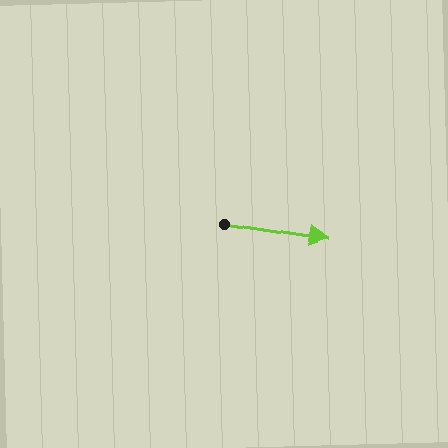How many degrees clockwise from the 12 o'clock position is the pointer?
Approximately 99 degrees.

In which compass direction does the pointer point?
East.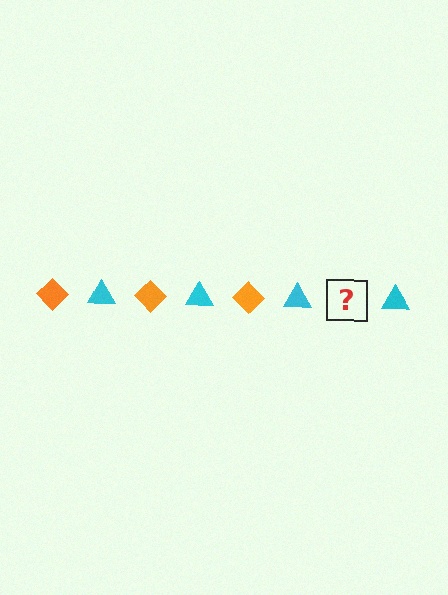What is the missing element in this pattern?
The missing element is an orange diamond.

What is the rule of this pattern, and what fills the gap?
The rule is that the pattern alternates between orange diamond and cyan triangle. The gap should be filled with an orange diamond.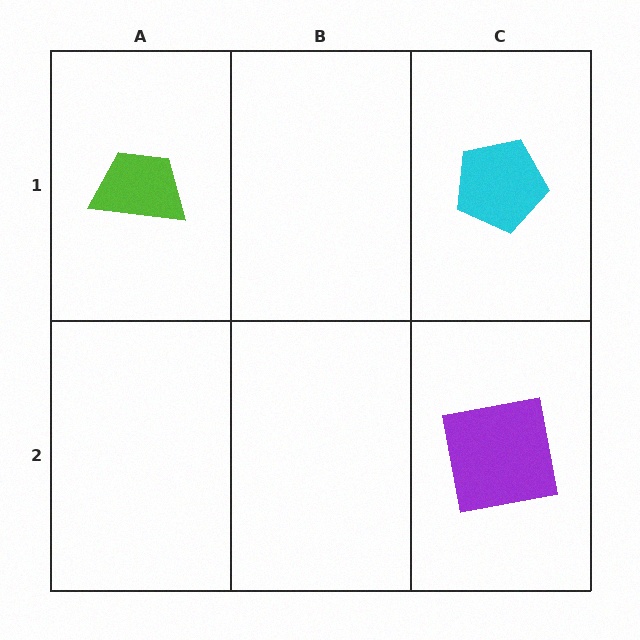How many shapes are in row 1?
2 shapes.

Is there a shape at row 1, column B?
No, that cell is empty.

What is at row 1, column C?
A cyan pentagon.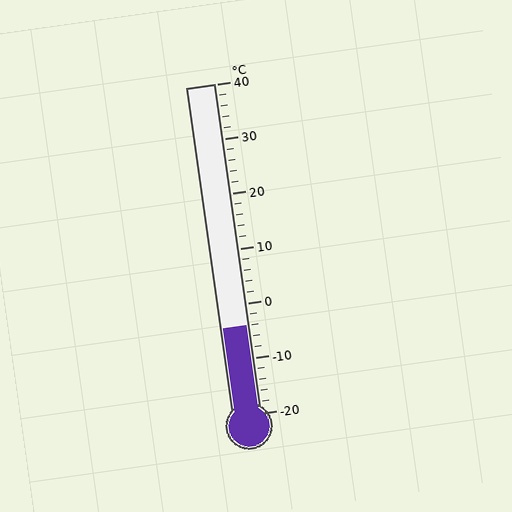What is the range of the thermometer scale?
The thermometer scale ranges from -20°C to 40°C.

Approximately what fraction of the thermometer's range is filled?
The thermometer is filled to approximately 25% of its range.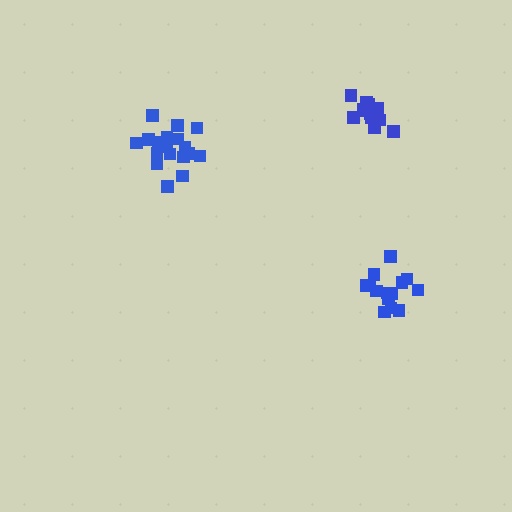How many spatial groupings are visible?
There are 3 spatial groupings.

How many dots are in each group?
Group 1: 14 dots, Group 2: 13 dots, Group 3: 18 dots (45 total).